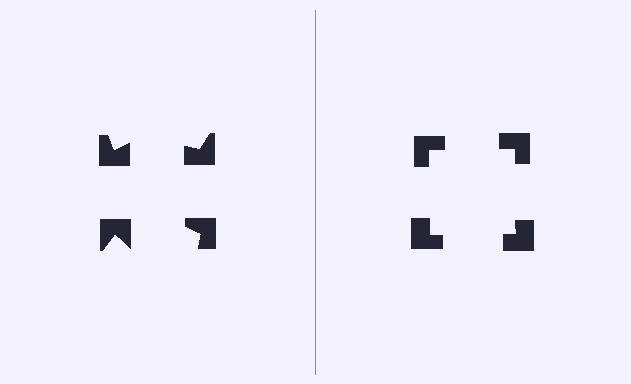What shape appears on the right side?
An illusory square.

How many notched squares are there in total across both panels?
8 — 4 on each side.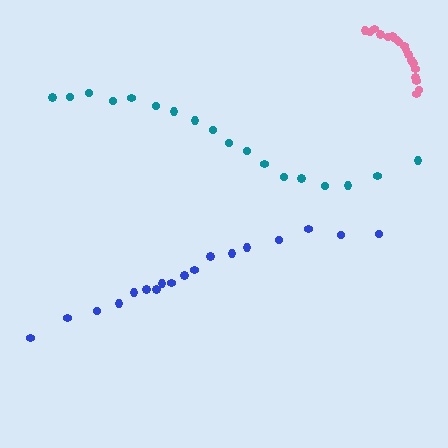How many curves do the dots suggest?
There are 3 distinct paths.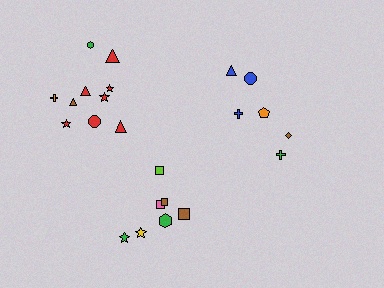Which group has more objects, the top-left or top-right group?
The top-left group.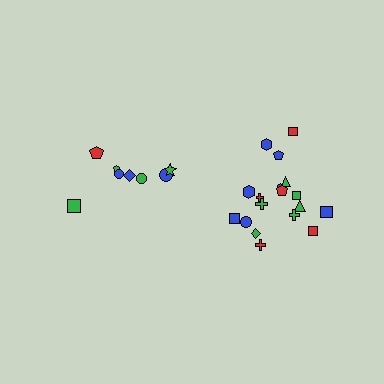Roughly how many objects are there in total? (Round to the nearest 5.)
Roughly 25 objects in total.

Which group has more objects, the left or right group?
The right group.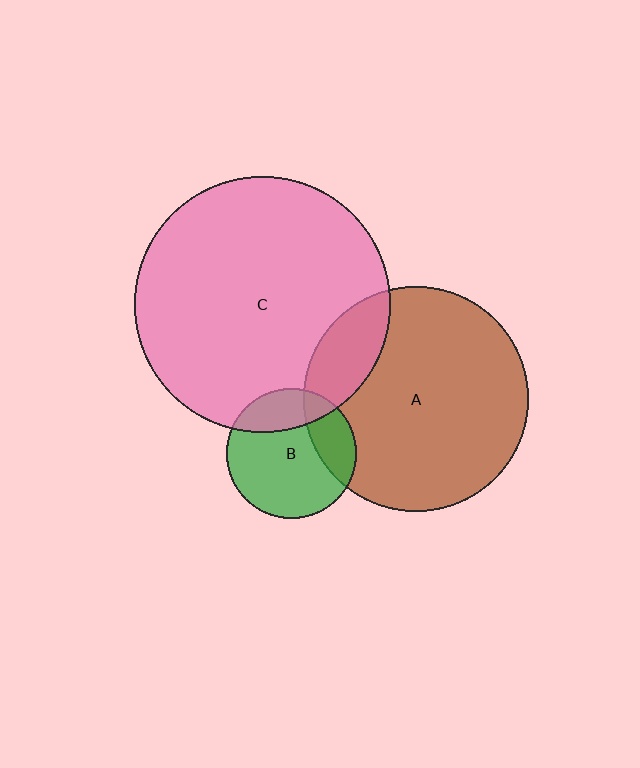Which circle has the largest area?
Circle C (pink).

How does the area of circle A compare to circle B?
Approximately 3.0 times.